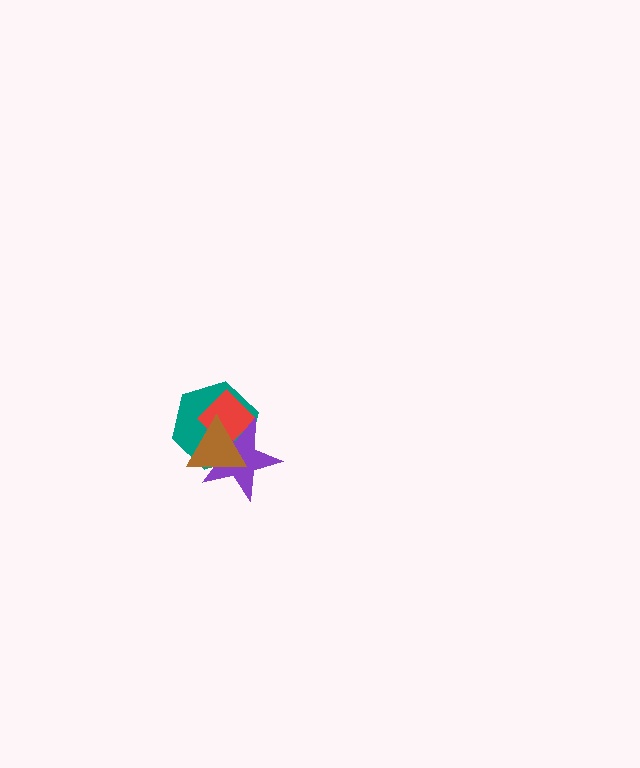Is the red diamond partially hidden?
Yes, it is partially covered by another shape.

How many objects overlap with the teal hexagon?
3 objects overlap with the teal hexagon.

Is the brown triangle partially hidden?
No, no other shape covers it.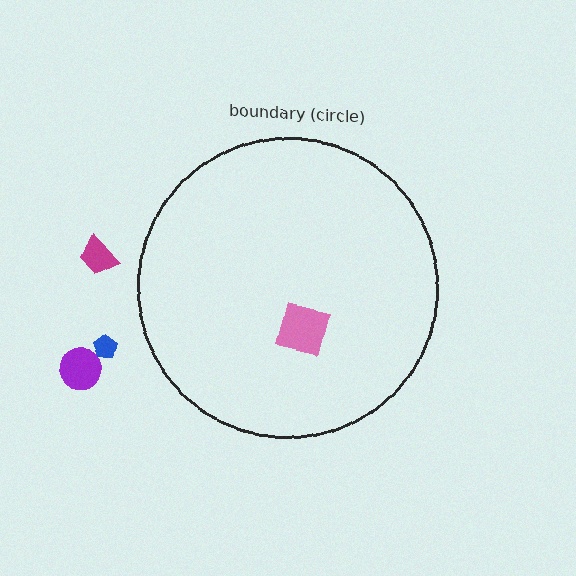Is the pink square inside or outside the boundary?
Inside.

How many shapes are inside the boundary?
1 inside, 3 outside.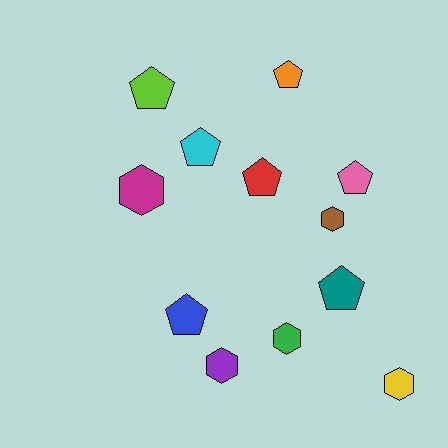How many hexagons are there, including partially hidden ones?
There are 5 hexagons.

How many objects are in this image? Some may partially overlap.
There are 12 objects.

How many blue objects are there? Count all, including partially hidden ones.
There is 1 blue object.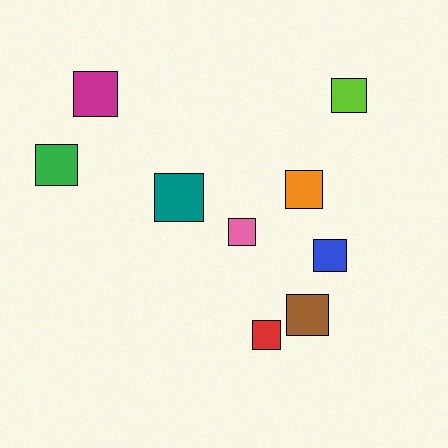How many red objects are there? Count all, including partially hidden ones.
There is 1 red object.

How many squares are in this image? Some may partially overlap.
There are 9 squares.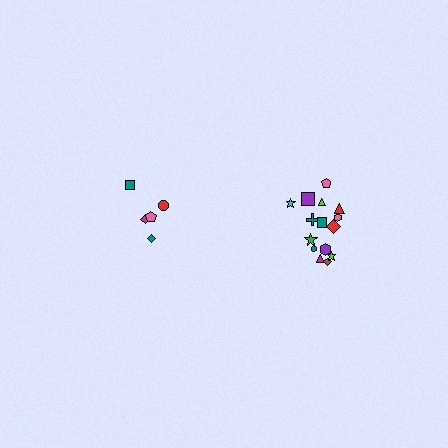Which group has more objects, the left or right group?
The right group.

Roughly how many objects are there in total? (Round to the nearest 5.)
Roughly 20 objects in total.